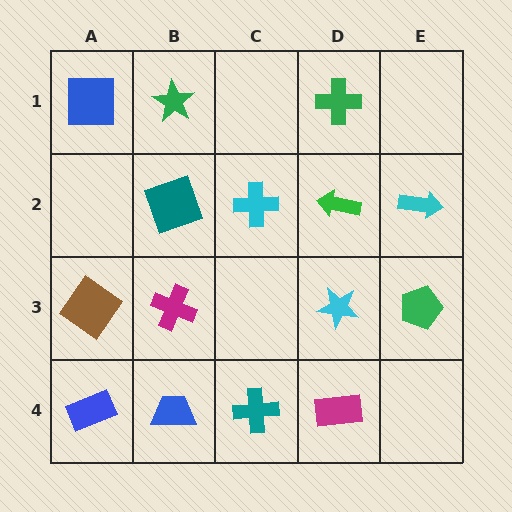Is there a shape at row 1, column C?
No, that cell is empty.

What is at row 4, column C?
A teal cross.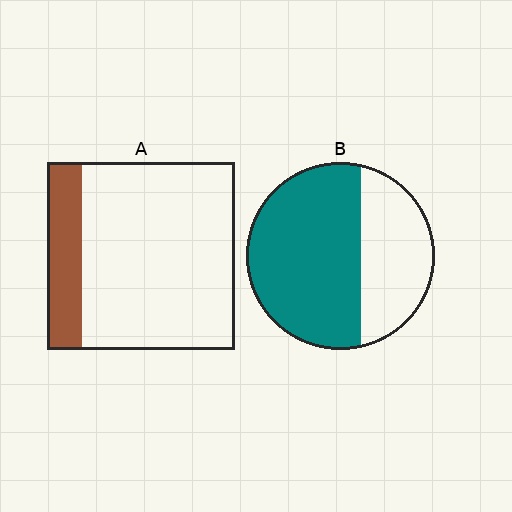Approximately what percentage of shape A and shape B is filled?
A is approximately 20% and B is approximately 65%.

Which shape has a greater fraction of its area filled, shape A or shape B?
Shape B.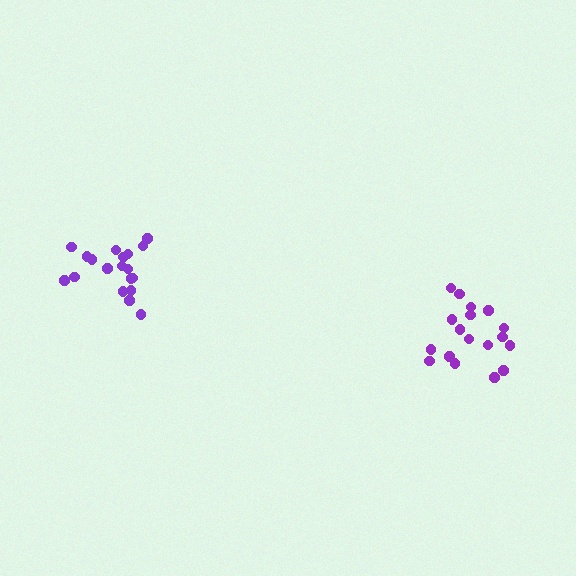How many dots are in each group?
Group 1: 18 dots, Group 2: 19 dots (37 total).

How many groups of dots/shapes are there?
There are 2 groups.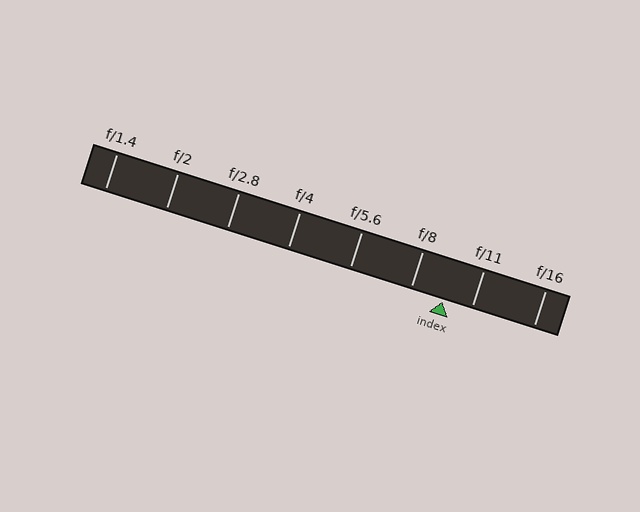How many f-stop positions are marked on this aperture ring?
There are 8 f-stop positions marked.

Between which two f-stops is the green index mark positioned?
The index mark is between f/8 and f/11.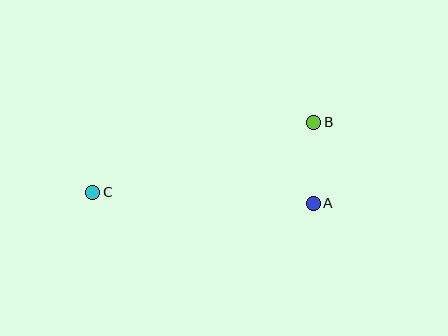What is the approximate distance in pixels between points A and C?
The distance between A and C is approximately 221 pixels.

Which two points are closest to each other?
Points A and B are closest to each other.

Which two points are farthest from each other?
Points B and C are farthest from each other.